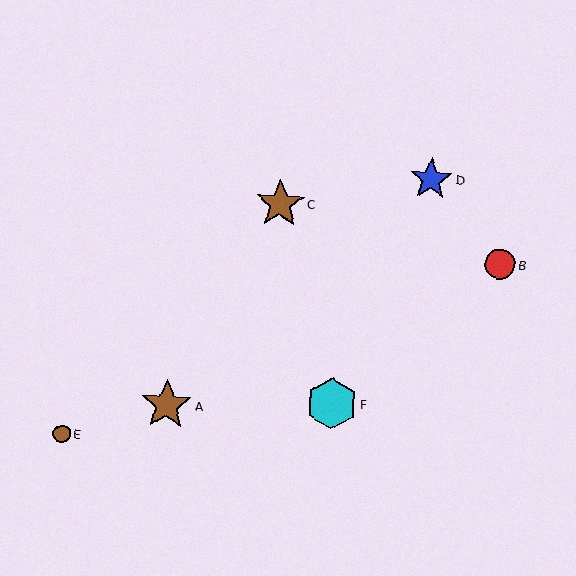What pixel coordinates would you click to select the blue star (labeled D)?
Click at (431, 179) to select the blue star D.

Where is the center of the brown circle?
The center of the brown circle is at (62, 434).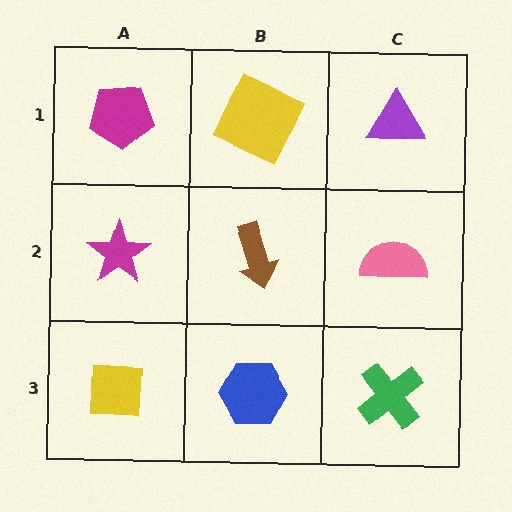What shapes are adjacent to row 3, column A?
A magenta star (row 2, column A), a blue hexagon (row 3, column B).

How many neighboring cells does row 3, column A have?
2.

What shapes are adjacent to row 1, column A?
A magenta star (row 2, column A), a yellow square (row 1, column B).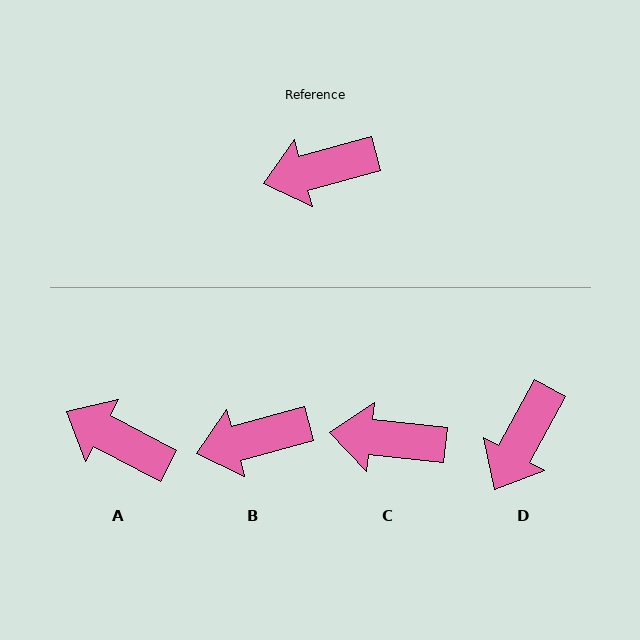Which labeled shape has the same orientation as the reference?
B.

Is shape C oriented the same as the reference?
No, it is off by about 21 degrees.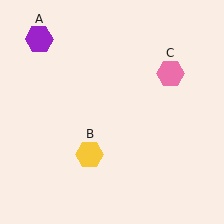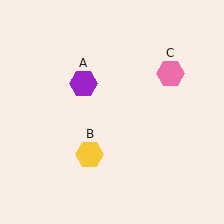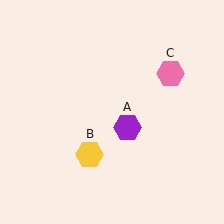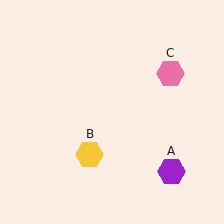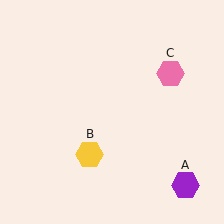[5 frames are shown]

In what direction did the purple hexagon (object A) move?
The purple hexagon (object A) moved down and to the right.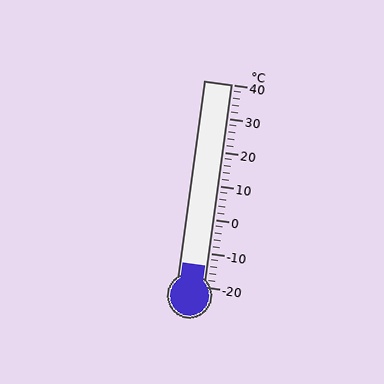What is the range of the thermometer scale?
The thermometer scale ranges from -20°C to 40°C.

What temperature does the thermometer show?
The thermometer shows approximately -14°C.